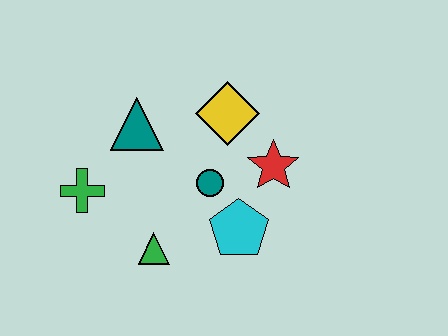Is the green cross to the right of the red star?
No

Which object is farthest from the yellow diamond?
The green cross is farthest from the yellow diamond.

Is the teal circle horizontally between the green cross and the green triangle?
No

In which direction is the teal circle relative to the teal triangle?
The teal circle is to the right of the teal triangle.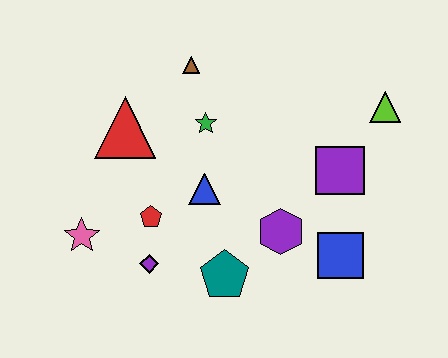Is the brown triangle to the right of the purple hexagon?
No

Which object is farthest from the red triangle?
The lime triangle is farthest from the red triangle.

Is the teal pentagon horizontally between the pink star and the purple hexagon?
Yes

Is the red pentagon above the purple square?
No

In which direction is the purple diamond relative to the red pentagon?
The purple diamond is below the red pentagon.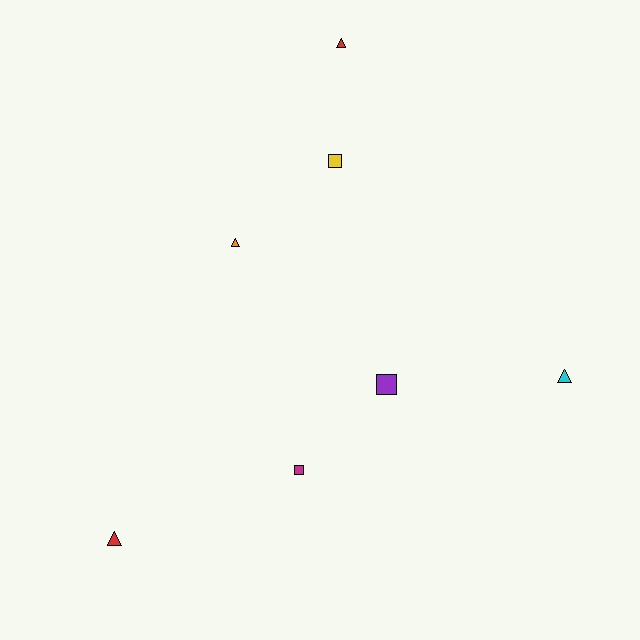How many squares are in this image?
There are 3 squares.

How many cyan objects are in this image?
There is 1 cyan object.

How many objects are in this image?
There are 7 objects.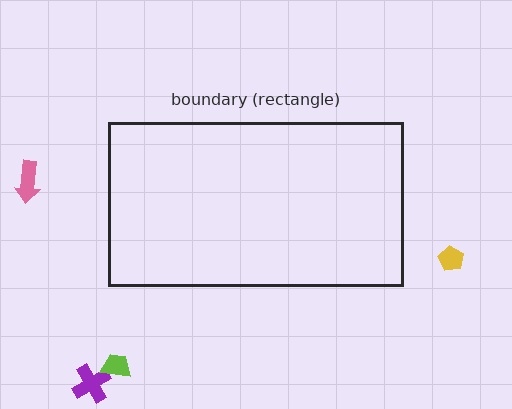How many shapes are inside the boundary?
0 inside, 4 outside.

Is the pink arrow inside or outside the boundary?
Outside.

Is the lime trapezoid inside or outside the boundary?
Outside.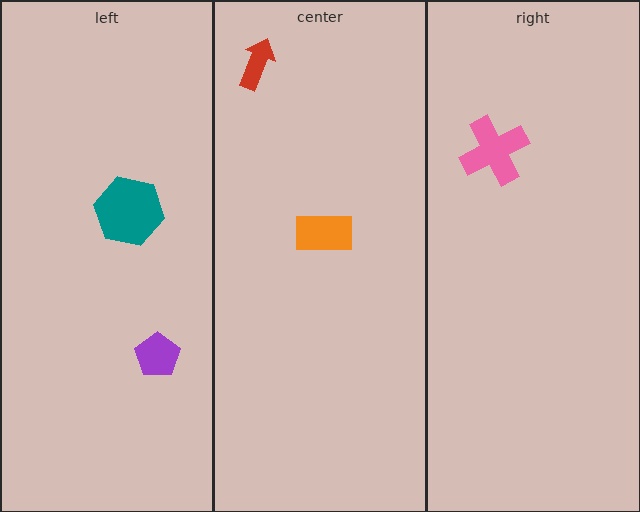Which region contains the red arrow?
The center region.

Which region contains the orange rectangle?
The center region.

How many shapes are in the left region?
2.